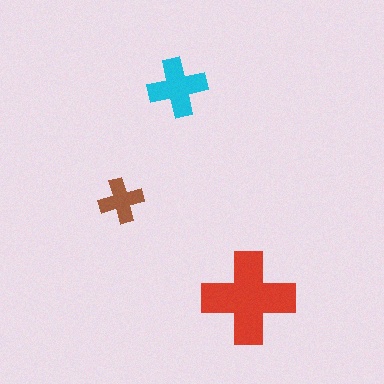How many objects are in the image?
There are 3 objects in the image.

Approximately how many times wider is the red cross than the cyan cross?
About 1.5 times wider.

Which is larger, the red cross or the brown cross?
The red one.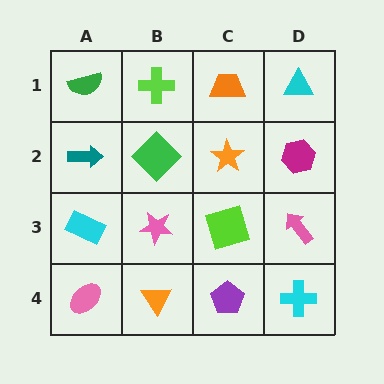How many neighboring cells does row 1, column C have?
3.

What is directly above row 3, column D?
A magenta hexagon.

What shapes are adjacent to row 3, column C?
An orange star (row 2, column C), a purple pentagon (row 4, column C), a pink star (row 3, column B), a pink arrow (row 3, column D).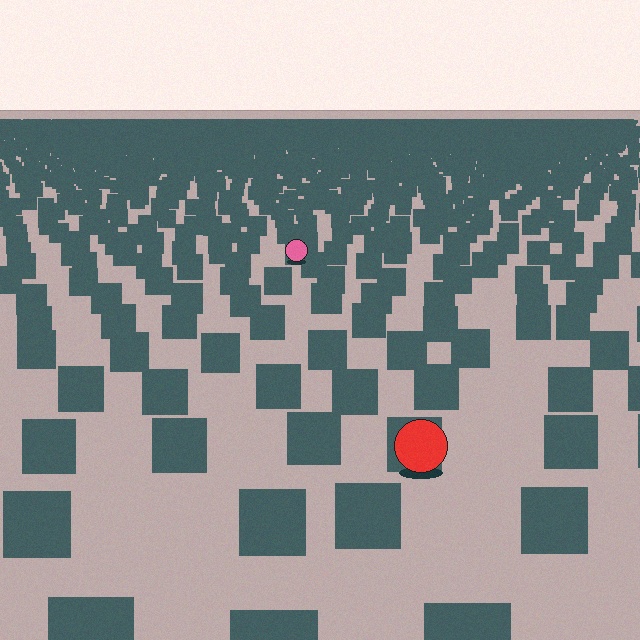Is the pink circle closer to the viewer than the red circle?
No. The red circle is closer — you can tell from the texture gradient: the ground texture is coarser near it.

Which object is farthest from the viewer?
The pink circle is farthest from the viewer. It appears smaller and the ground texture around it is denser.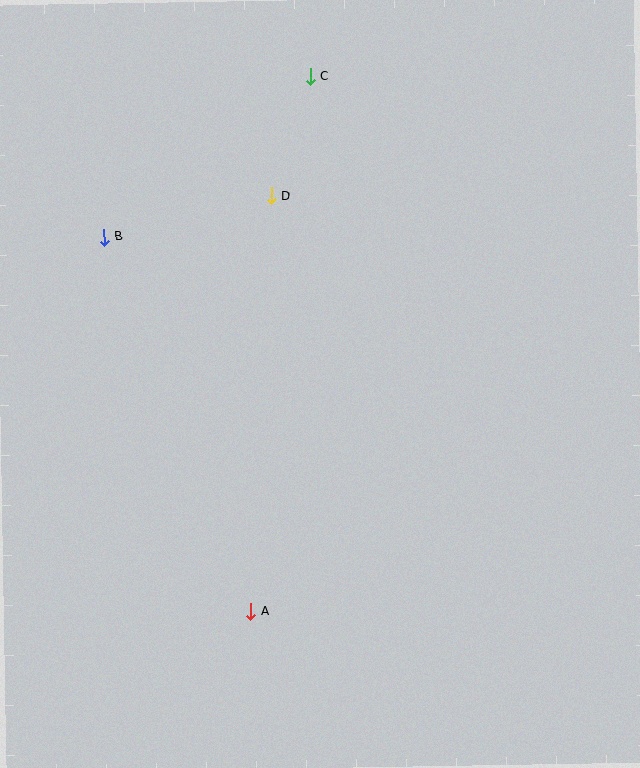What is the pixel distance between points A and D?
The distance between A and D is 416 pixels.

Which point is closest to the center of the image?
Point D at (271, 196) is closest to the center.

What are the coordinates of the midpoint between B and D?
The midpoint between B and D is at (188, 216).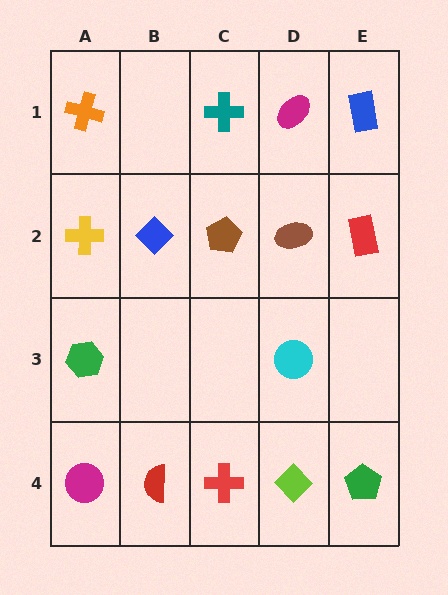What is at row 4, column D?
A lime diamond.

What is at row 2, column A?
A yellow cross.